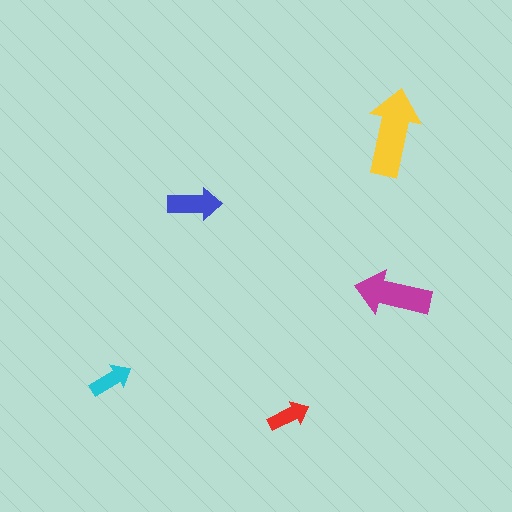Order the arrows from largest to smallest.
the yellow one, the magenta one, the blue one, the cyan one, the red one.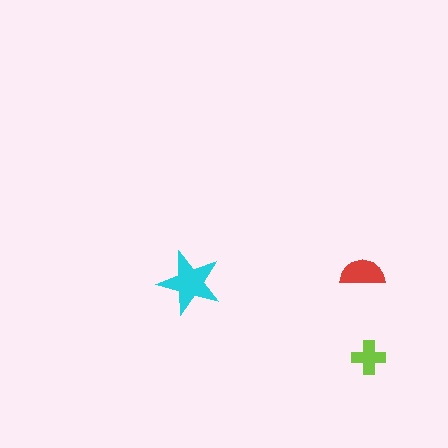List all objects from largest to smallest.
The cyan star, the red semicircle, the lime cross.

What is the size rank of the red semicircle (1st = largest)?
2nd.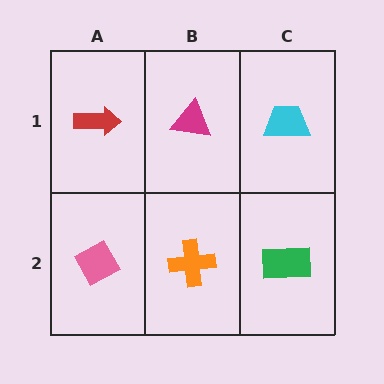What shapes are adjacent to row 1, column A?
A pink diamond (row 2, column A), a magenta triangle (row 1, column B).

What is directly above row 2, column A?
A red arrow.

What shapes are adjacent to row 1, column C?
A green rectangle (row 2, column C), a magenta triangle (row 1, column B).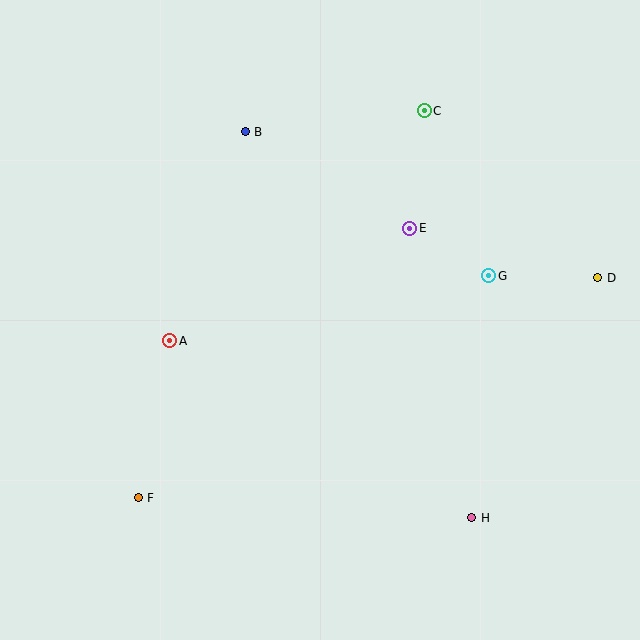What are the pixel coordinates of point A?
Point A is at (170, 341).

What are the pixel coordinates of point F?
Point F is at (138, 498).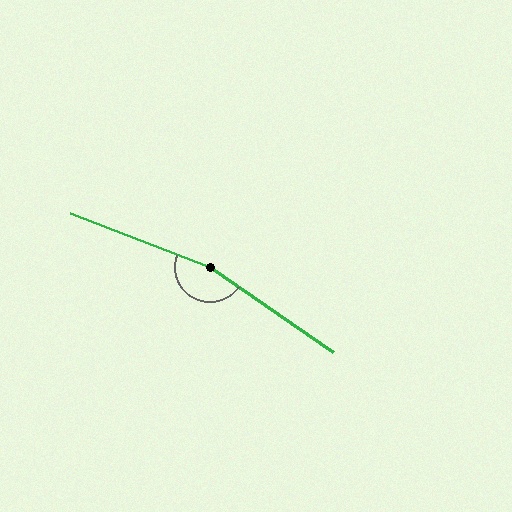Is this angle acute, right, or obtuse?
It is obtuse.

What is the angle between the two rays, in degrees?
Approximately 167 degrees.